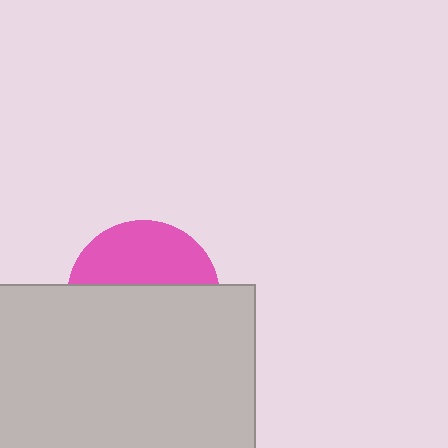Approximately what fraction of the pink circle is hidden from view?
Roughly 61% of the pink circle is hidden behind the light gray rectangle.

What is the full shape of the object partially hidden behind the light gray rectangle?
The partially hidden object is a pink circle.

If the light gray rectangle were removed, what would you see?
You would see the complete pink circle.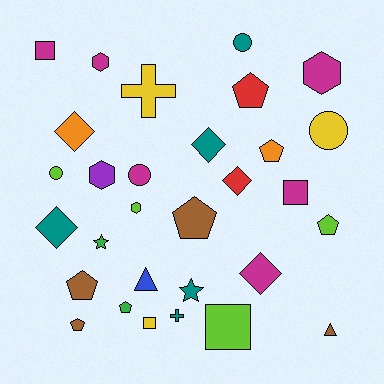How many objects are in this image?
There are 30 objects.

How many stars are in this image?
There are 2 stars.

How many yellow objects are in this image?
There are 3 yellow objects.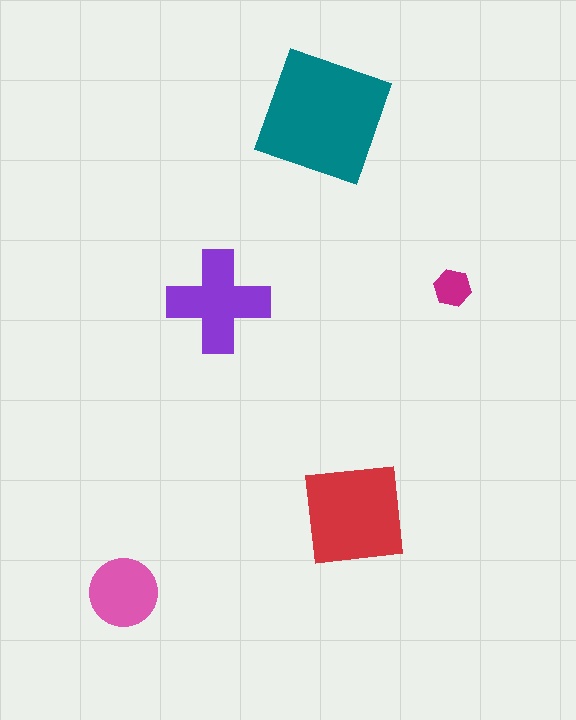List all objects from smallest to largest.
The magenta hexagon, the pink circle, the purple cross, the red square, the teal square.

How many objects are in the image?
There are 5 objects in the image.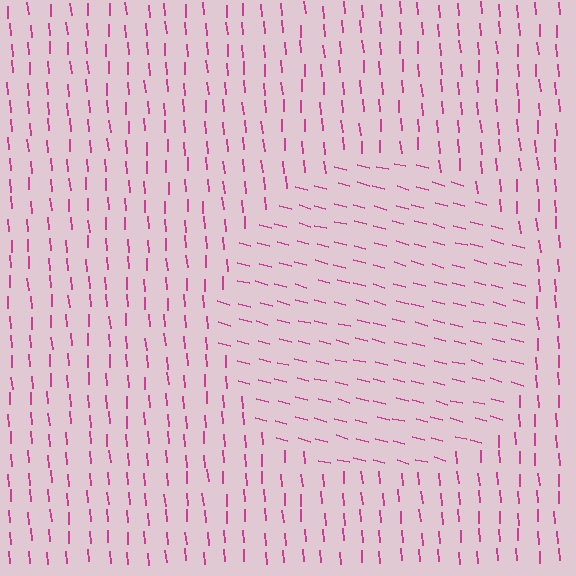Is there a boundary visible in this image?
Yes, there is a texture boundary formed by a change in line orientation.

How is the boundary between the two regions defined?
The boundary is defined purely by a change in line orientation (approximately 71 degrees difference). All lines are the same color and thickness.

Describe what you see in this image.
The image is filled with small magenta line segments. A circle region in the image has lines oriented differently from the surrounding lines, creating a visible texture boundary.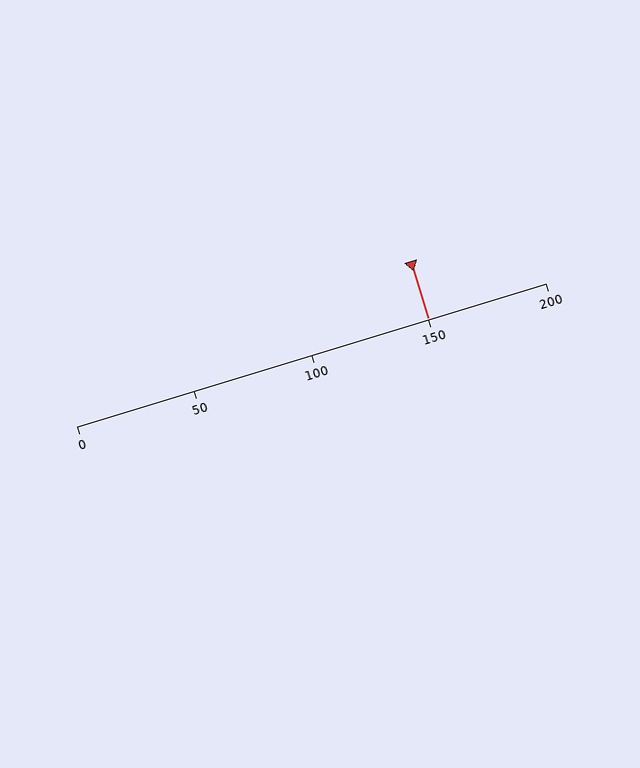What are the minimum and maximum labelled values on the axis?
The axis runs from 0 to 200.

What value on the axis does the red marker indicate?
The marker indicates approximately 150.